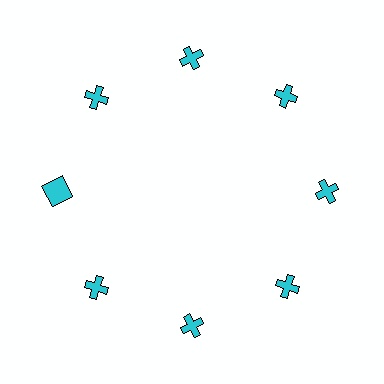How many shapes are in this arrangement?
There are 8 shapes arranged in a ring pattern.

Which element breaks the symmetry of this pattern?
The cyan square at roughly the 9 o'clock position breaks the symmetry. All other shapes are cyan crosses.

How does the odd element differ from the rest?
It has a different shape: square instead of cross.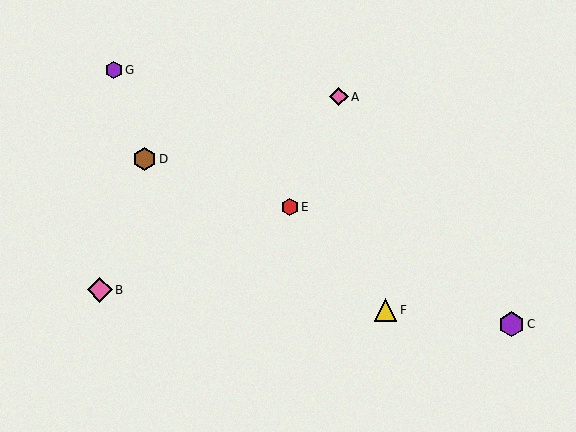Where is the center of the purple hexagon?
The center of the purple hexagon is at (511, 324).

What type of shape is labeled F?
Shape F is a yellow triangle.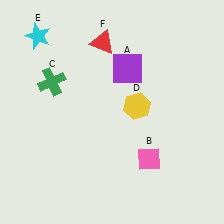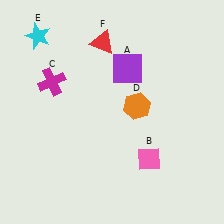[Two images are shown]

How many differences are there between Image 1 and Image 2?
There are 2 differences between the two images.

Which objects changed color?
C changed from green to magenta. D changed from yellow to orange.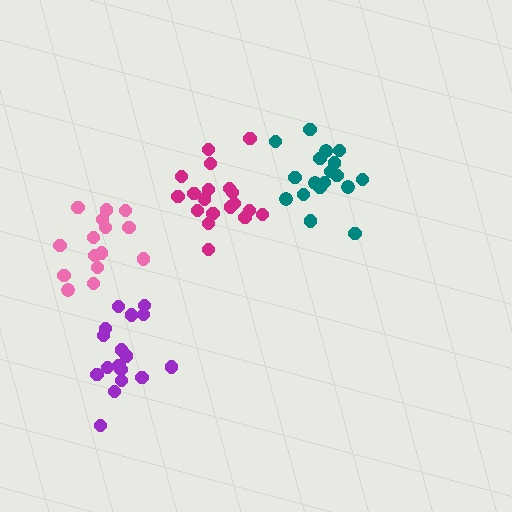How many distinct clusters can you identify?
There are 4 distinct clusters.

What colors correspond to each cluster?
The clusters are colored: purple, magenta, teal, pink.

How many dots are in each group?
Group 1: 17 dots, Group 2: 19 dots, Group 3: 18 dots, Group 4: 15 dots (69 total).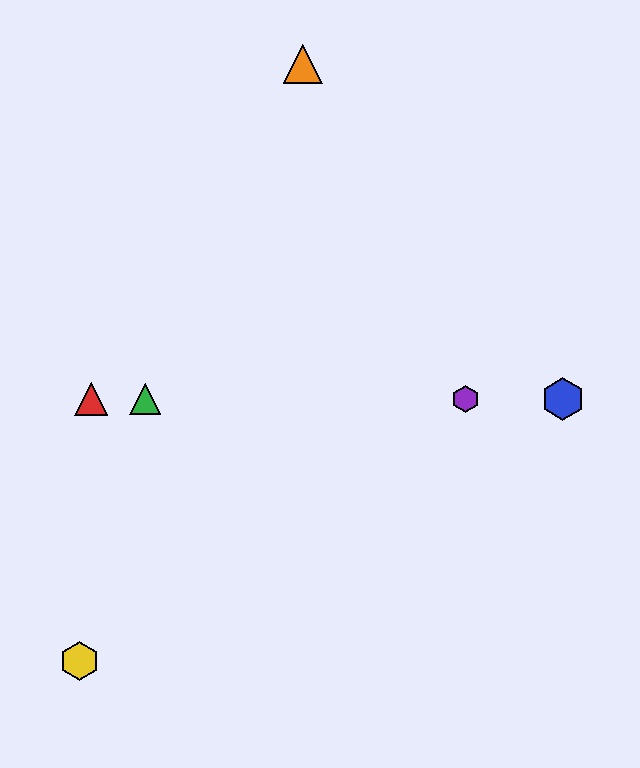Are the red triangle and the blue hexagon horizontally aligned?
Yes, both are at y≈399.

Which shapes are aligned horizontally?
The red triangle, the blue hexagon, the green triangle, the purple hexagon are aligned horizontally.